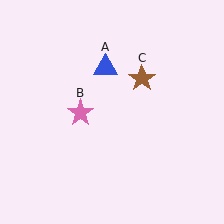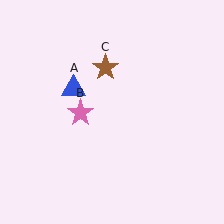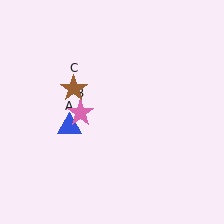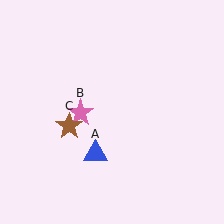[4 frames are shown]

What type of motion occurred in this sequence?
The blue triangle (object A), brown star (object C) rotated counterclockwise around the center of the scene.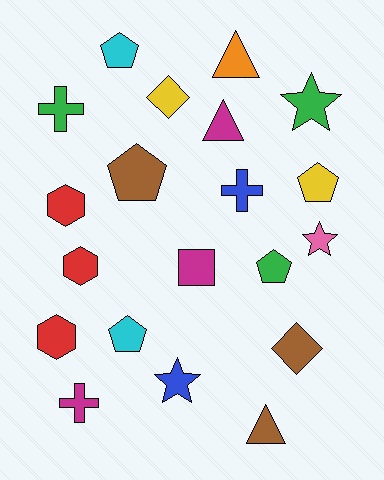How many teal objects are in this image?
There are no teal objects.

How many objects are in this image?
There are 20 objects.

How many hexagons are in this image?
There are 3 hexagons.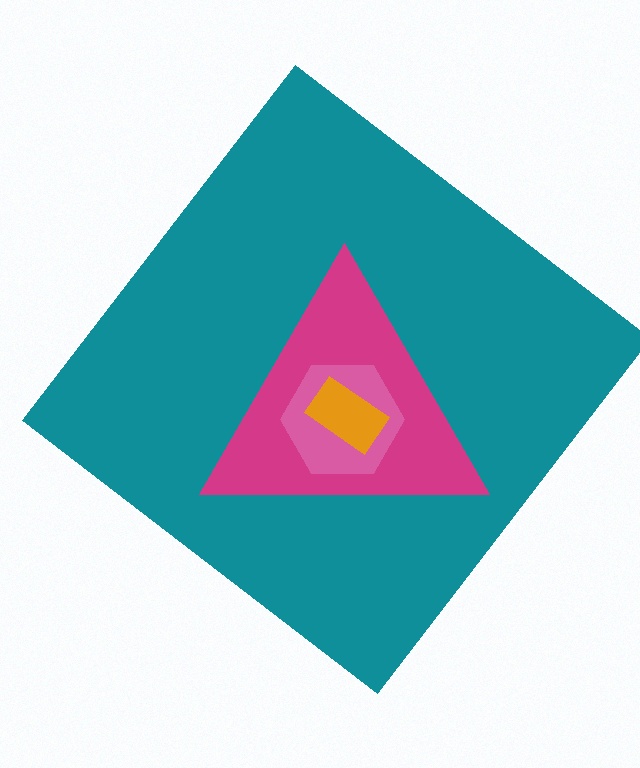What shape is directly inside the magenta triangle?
The pink hexagon.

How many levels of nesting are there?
4.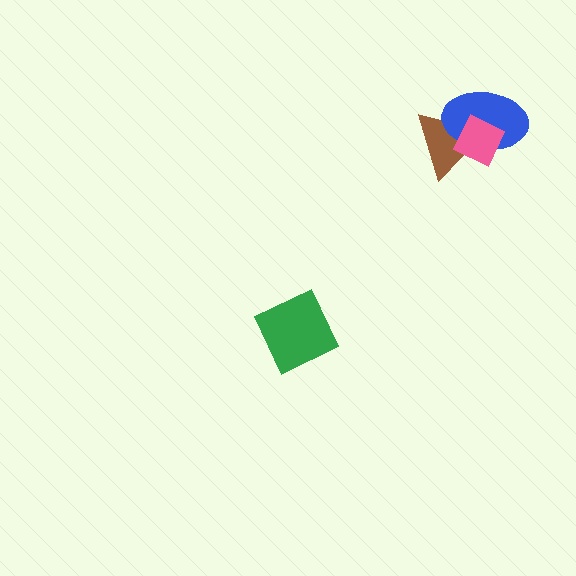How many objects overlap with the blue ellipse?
2 objects overlap with the blue ellipse.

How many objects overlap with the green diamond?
0 objects overlap with the green diamond.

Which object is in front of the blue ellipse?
The pink diamond is in front of the blue ellipse.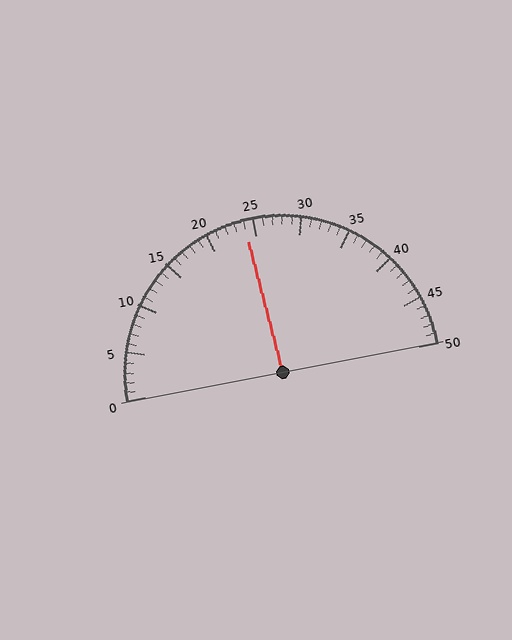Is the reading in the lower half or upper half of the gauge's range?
The reading is in the lower half of the range (0 to 50).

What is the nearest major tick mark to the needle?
The nearest major tick mark is 25.